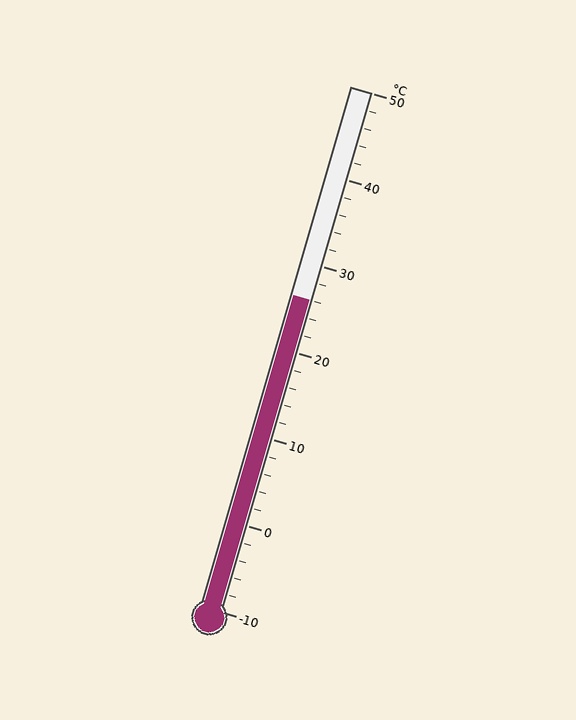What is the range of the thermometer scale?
The thermometer scale ranges from -10°C to 50°C.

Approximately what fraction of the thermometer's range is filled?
The thermometer is filled to approximately 60% of its range.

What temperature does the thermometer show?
The thermometer shows approximately 26°C.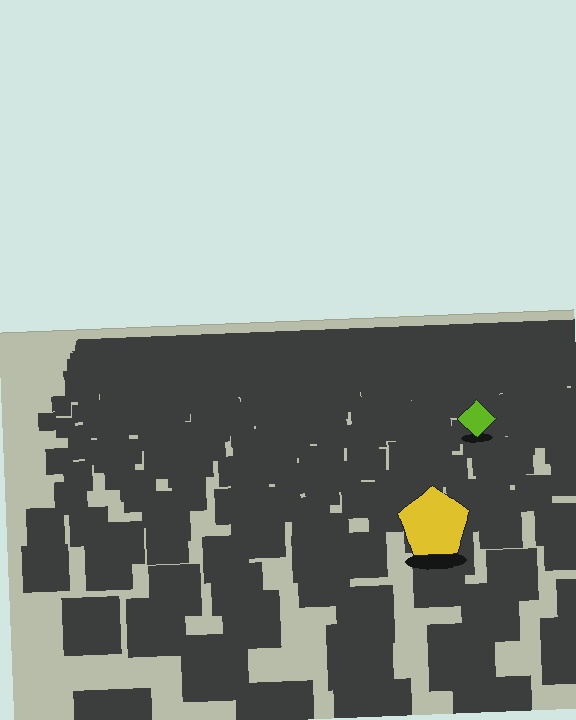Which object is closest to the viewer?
The yellow pentagon is closest. The texture marks near it are larger and more spread out.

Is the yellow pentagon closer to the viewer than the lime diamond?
Yes. The yellow pentagon is closer — you can tell from the texture gradient: the ground texture is coarser near it.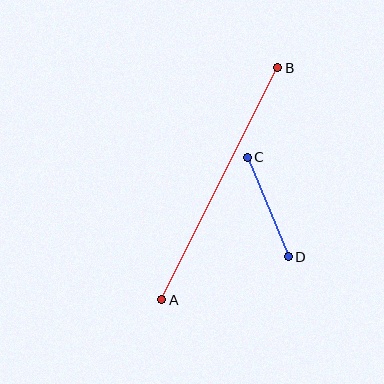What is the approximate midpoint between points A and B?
The midpoint is at approximately (220, 184) pixels.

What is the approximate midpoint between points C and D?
The midpoint is at approximately (268, 207) pixels.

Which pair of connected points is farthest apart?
Points A and B are farthest apart.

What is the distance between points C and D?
The distance is approximately 107 pixels.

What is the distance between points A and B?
The distance is approximately 259 pixels.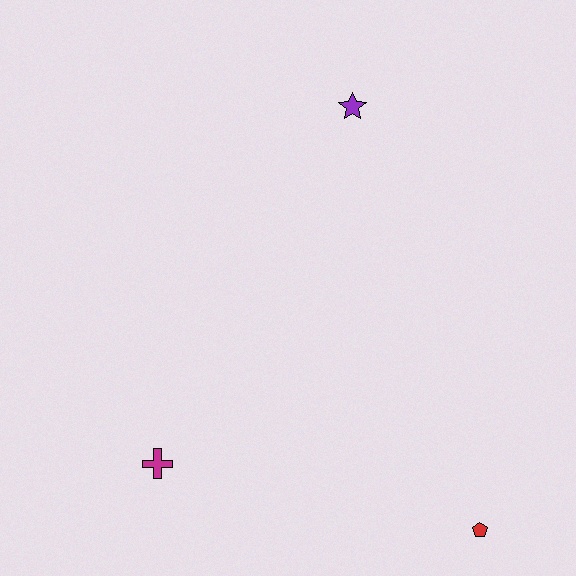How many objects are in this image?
There are 3 objects.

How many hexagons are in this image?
There are no hexagons.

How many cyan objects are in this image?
There are no cyan objects.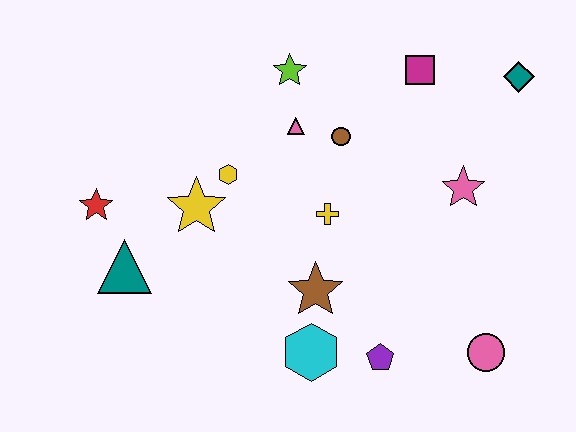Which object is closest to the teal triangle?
The red star is closest to the teal triangle.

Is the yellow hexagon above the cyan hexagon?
Yes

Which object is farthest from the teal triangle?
The teal diamond is farthest from the teal triangle.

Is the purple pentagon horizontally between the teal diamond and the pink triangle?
Yes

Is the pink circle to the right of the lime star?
Yes